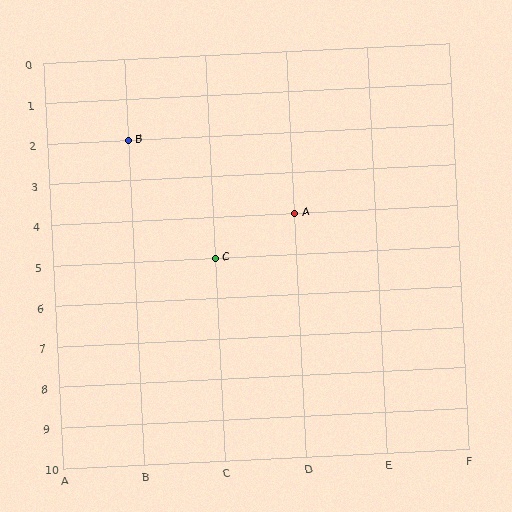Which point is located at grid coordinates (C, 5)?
Point C is at (C, 5).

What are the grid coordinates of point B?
Point B is at grid coordinates (B, 2).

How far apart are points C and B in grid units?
Points C and B are 1 column and 3 rows apart (about 3.2 grid units diagonally).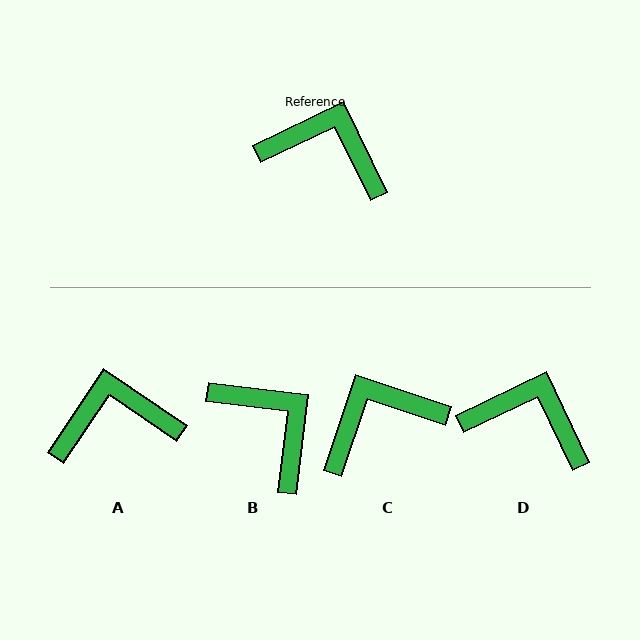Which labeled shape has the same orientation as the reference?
D.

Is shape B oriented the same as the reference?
No, it is off by about 32 degrees.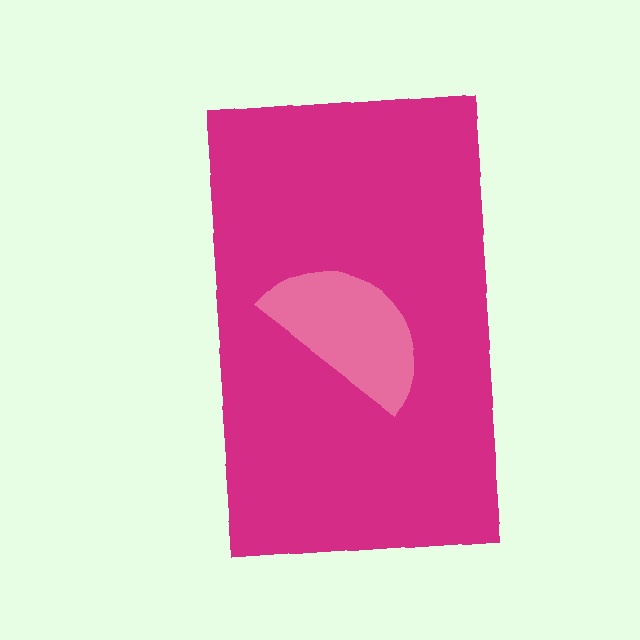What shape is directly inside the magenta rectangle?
The pink semicircle.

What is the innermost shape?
The pink semicircle.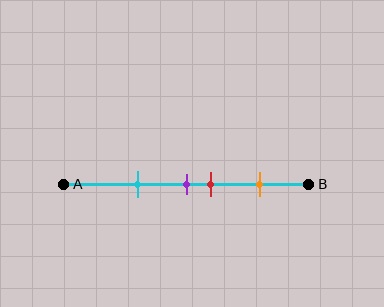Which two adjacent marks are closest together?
The purple and red marks are the closest adjacent pair.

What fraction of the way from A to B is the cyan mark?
The cyan mark is approximately 30% (0.3) of the way from A to B.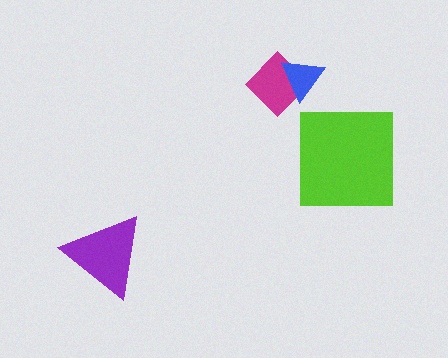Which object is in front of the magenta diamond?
The blue triangle is in front of the magenta diamond.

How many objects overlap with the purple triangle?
0 objects overlap with the purple triangle.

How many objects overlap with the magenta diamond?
1 object overlaps with the magenta diamond.